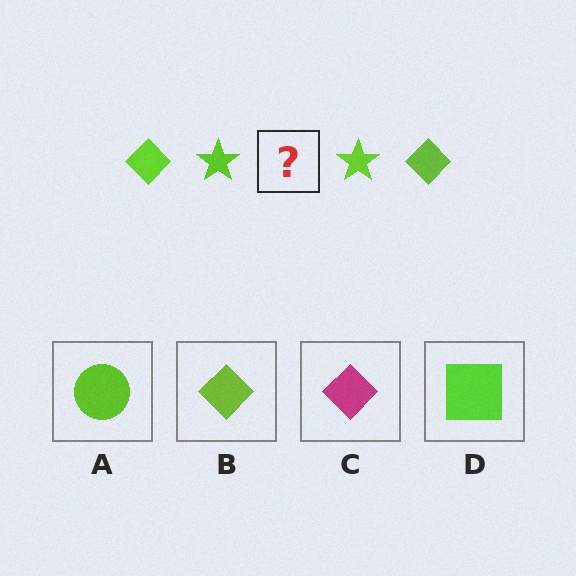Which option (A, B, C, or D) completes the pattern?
B.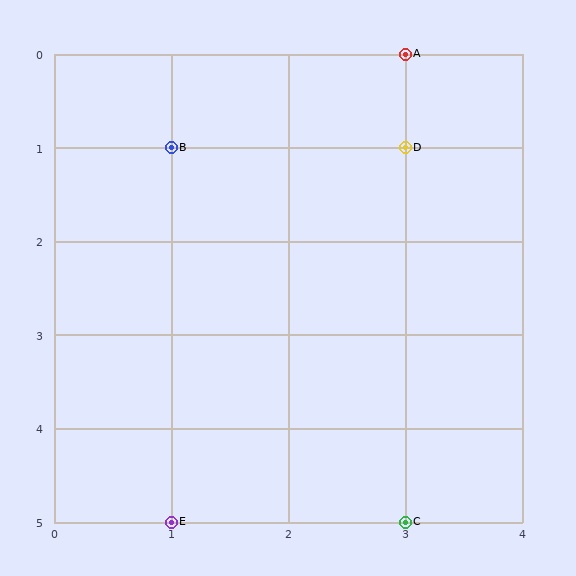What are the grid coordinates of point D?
Point D is at grid coordinates (3, 1).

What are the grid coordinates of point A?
Point A is at grid coordinates (3, 0).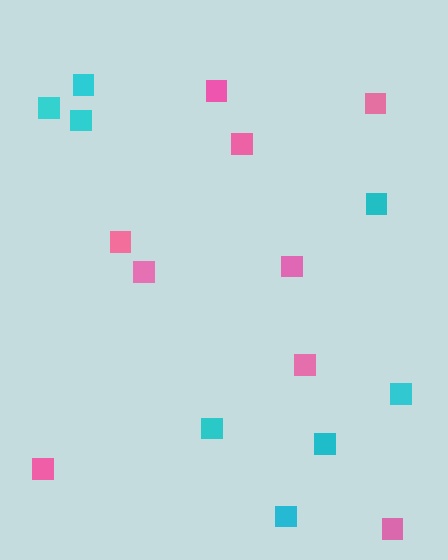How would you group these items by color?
There are 2 groups: one group of cyan squares (8) and one group of pink squares (9).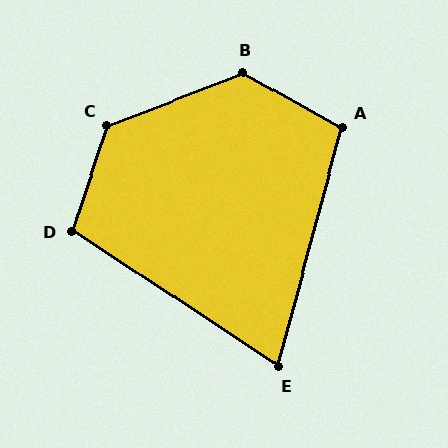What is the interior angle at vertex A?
Approximately 104 degrees (obtuse).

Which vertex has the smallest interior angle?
E, at approximately 72 degrees.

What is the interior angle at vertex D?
Approximately 105 degrees (obtuse).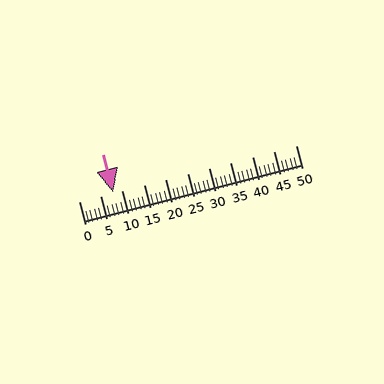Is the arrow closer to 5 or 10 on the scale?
The arrow is closer to 10.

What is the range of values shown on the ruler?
The ruler shows values from 0 to 50.